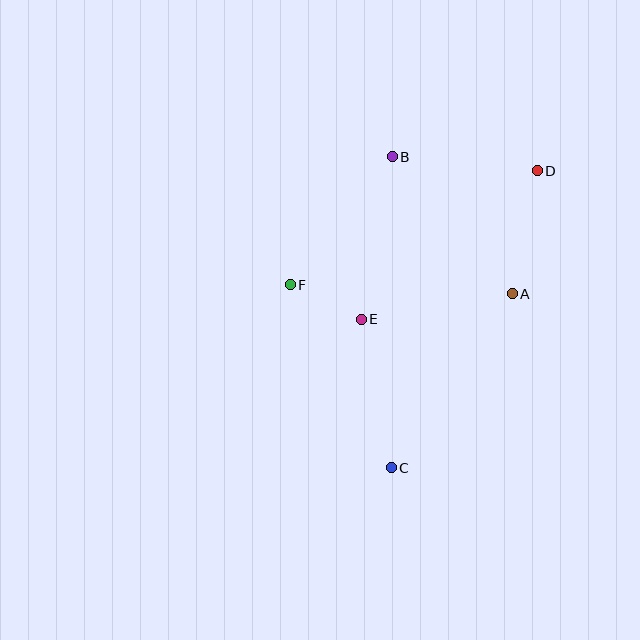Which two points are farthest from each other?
Points C and D are farthest from each other.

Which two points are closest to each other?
Points E and F are closest to each other.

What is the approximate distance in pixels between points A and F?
The distance between A and F is approximately 222 pixels.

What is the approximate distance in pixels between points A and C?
The distance between A and C is approximately 212 pixels.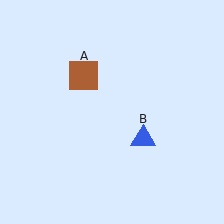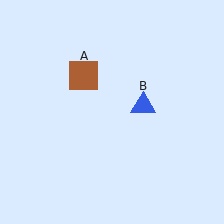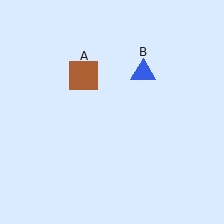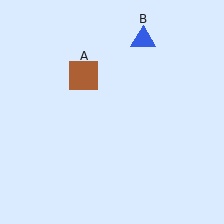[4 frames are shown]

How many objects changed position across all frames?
1 object changed position: blue triangle (object B).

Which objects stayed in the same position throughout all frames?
Brown square (object A) remained stationary.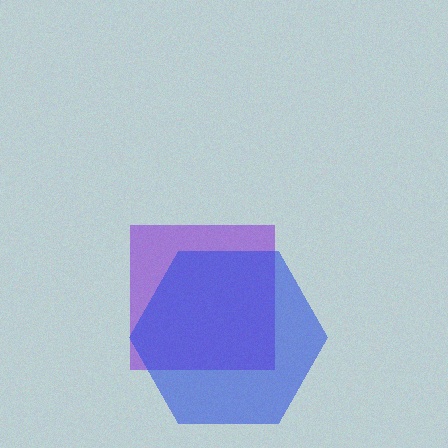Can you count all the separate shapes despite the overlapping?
Yes, there are 2 separate shapes.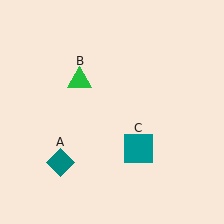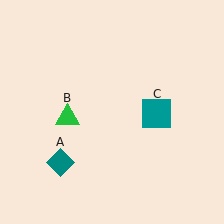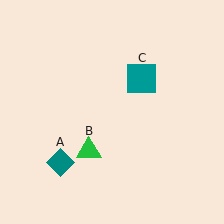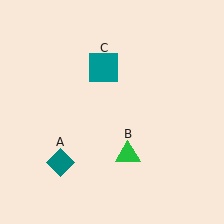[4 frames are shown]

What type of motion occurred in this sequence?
The green triangle (object B), teal square (object C) rotated counterclockwise around the center of the scene.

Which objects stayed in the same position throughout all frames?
Teal diamond (object A) remained stationary.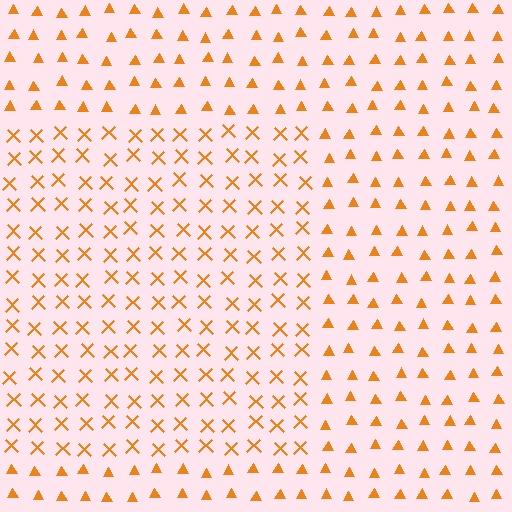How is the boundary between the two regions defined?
The boundary is defined by a change in element shape: X marks inside vs. triangles outside. All elements share the same color and spacing.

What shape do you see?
I see a rectangle.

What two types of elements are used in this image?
The image uses X marks inside the rectangle region and triangles outside it.